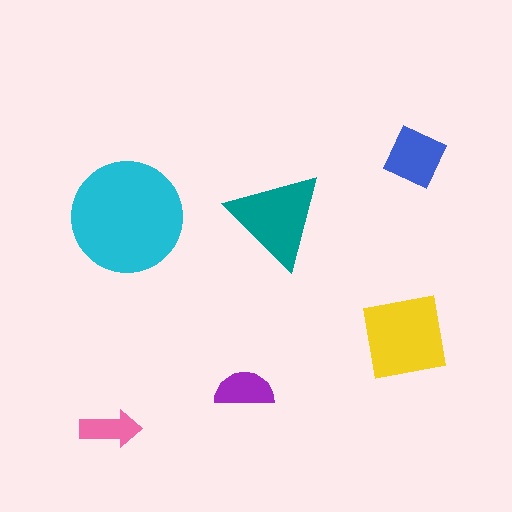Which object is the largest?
The cyan circle.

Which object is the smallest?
The pink arrow.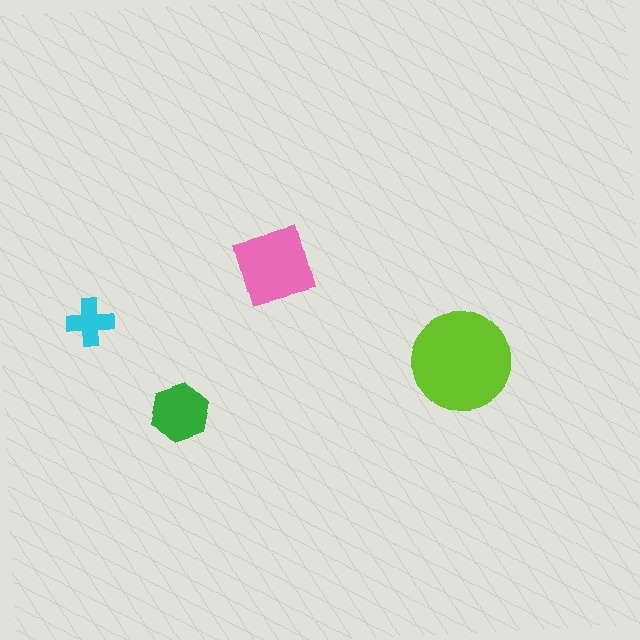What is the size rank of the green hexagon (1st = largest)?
3rd.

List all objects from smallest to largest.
The cyan cross, the green hexagon, the pink diamond, the lime circle.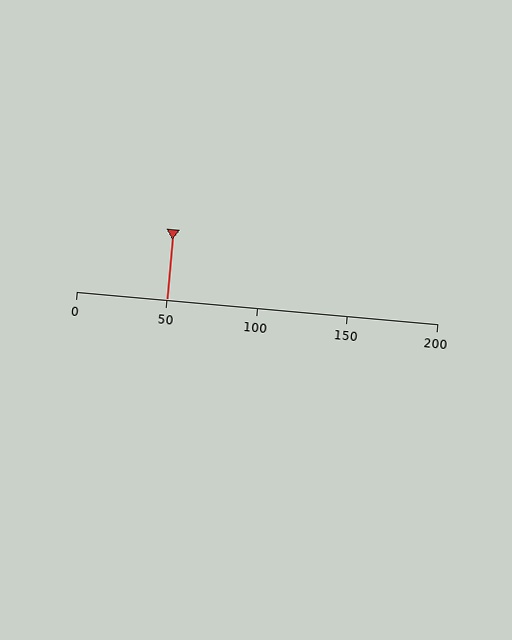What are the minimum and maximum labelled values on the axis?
The axis runs from 0 to 200.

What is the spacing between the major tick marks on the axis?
The major ticks are spaced 50 apart.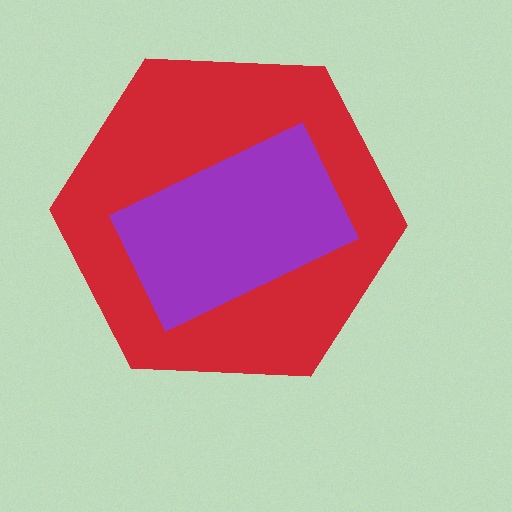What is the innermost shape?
The purple rectangle.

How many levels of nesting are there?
2.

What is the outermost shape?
The red hexagon.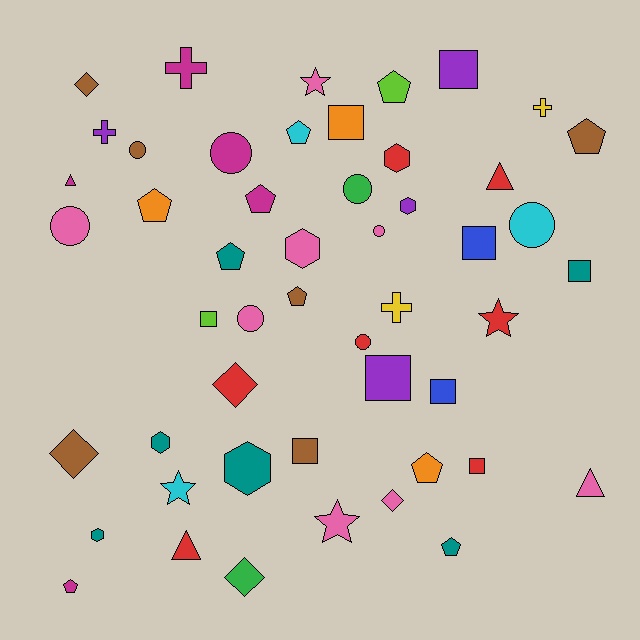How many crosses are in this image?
There are 4 crosses.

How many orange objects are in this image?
There are 3 orange objects.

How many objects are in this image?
There are 50 objects.